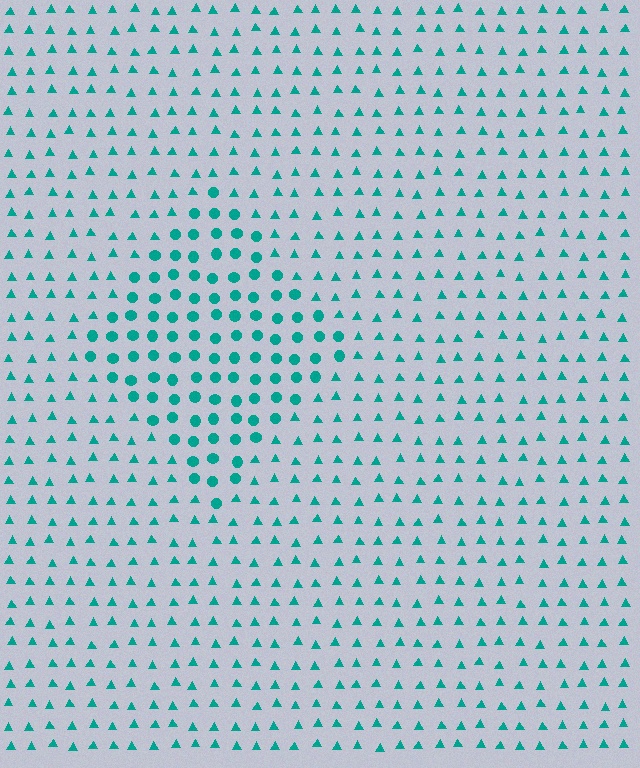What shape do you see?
I see a diamond.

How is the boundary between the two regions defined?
The boundary is defined by a change in element shape: circles inside vs. triangles outside. All elements share the same color and spacing.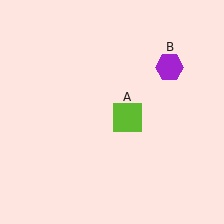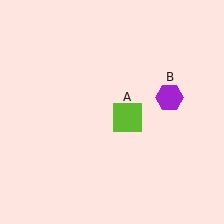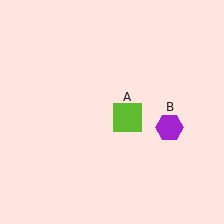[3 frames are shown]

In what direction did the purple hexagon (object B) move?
The purple hexagon (object B) moved down.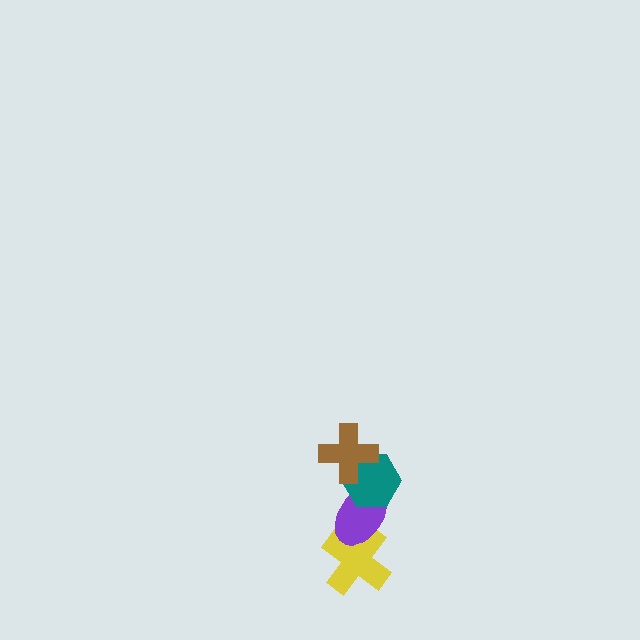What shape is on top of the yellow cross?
The purple ellipse is on top of the yellow cross.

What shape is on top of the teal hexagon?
The brown cross is on top of the teal hexagon.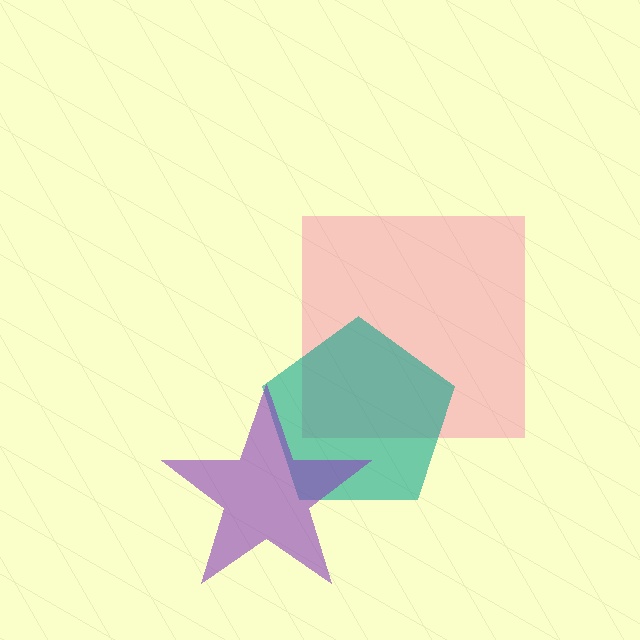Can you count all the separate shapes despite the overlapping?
Yes, there are 3 separate shapes.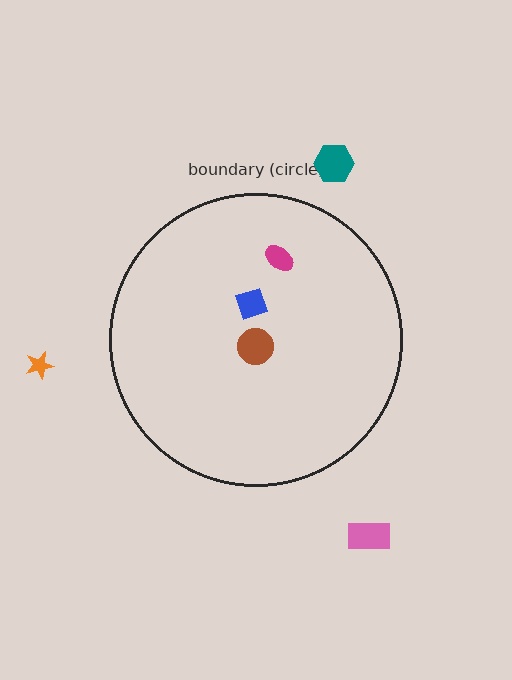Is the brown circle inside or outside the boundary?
Inside.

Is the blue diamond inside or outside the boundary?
Inside.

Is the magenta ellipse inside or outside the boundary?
Inside.